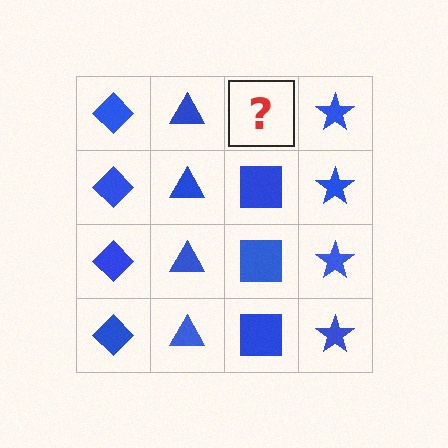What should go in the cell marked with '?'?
The missing cell should contain a blue square.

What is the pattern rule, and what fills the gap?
The rule is that each column has a consistent shape. The gap should be filled with a blue square.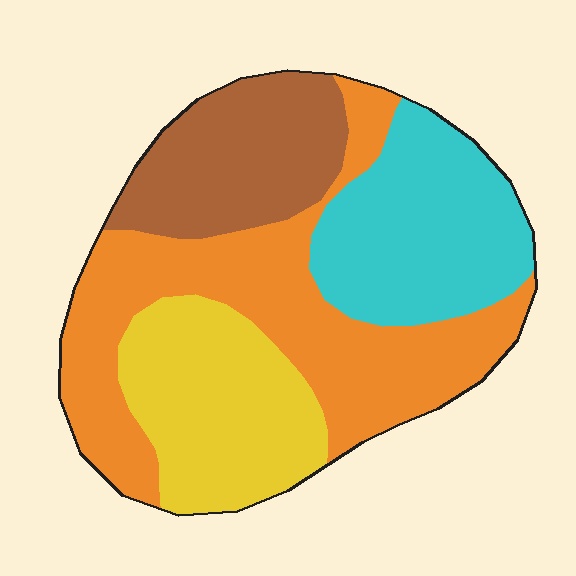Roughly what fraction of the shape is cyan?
Cyan takes up about one quarter (1/4) of the shape.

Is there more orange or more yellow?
Orange.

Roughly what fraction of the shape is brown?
Brown covers around 20% of the shape.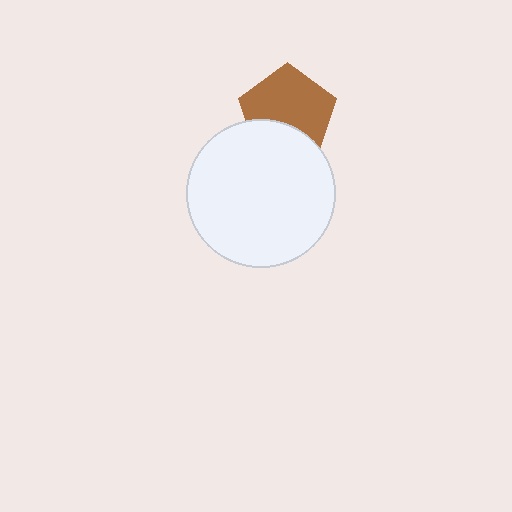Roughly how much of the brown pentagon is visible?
Most of it is visible (roughly 69%).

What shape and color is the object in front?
The object in front is a white circle.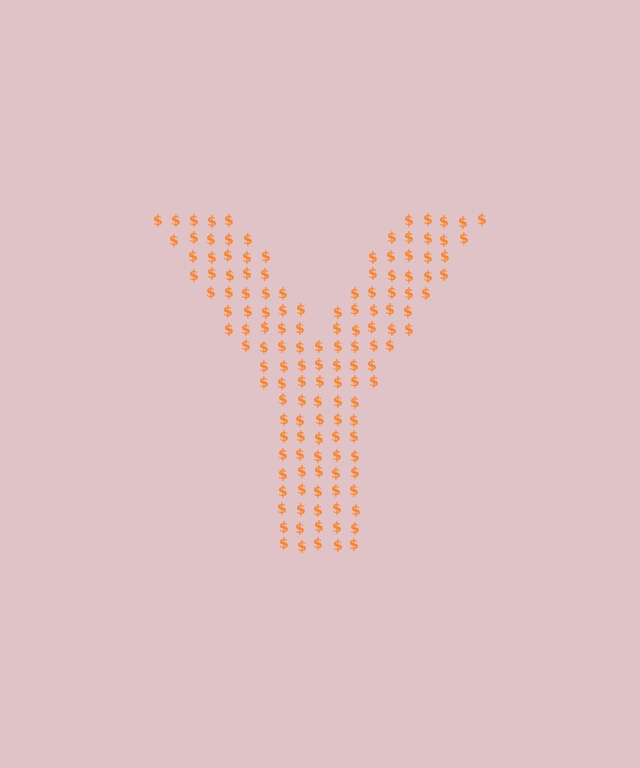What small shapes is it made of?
It is made of small dollar signs.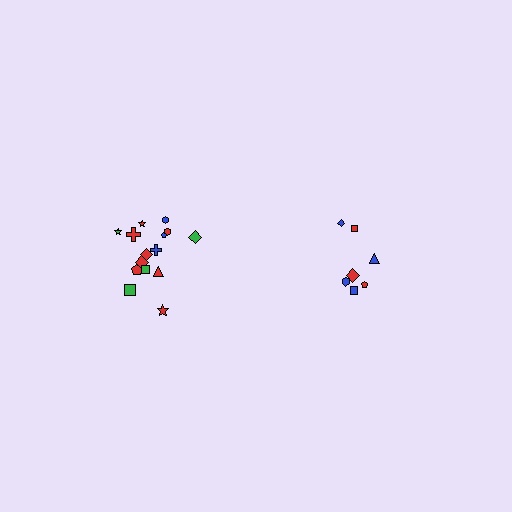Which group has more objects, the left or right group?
The left group.